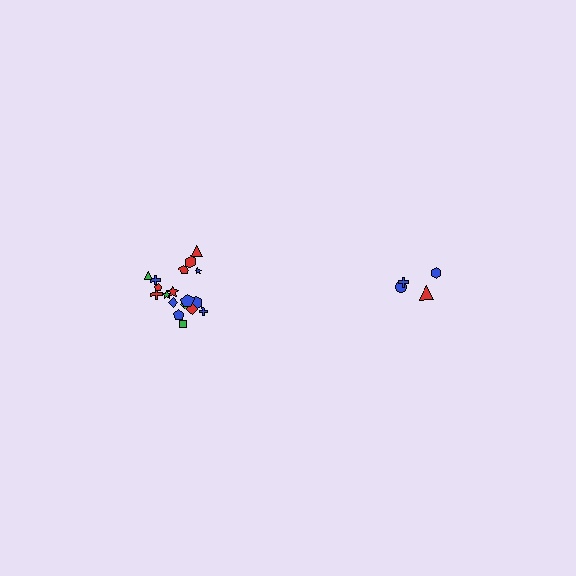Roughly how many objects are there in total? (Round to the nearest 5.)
Roughly 20 objects in total.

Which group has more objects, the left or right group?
The left group.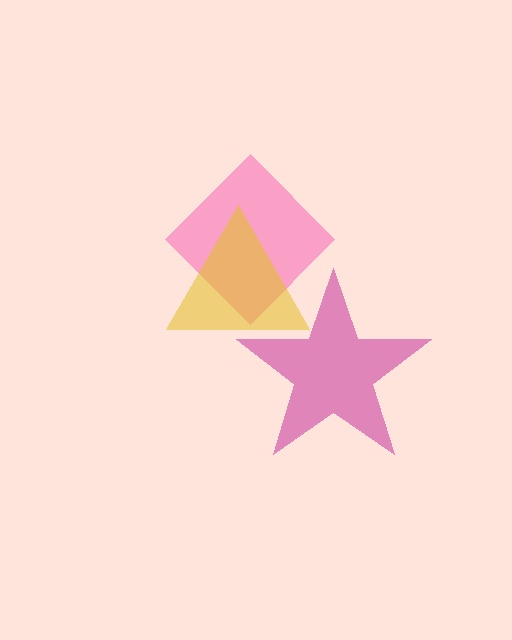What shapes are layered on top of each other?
The layered shapes are: a pink diamond, a magenta star, a yellow triangle.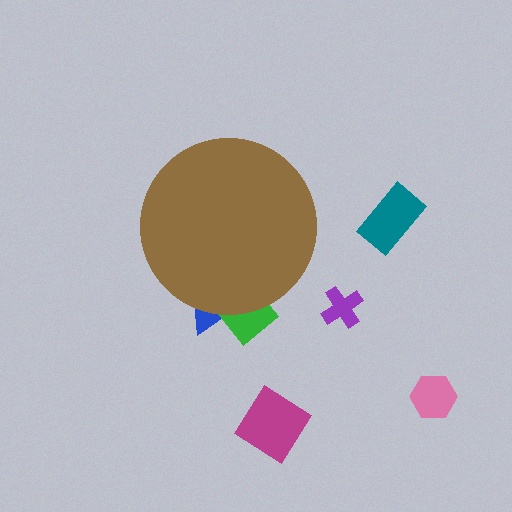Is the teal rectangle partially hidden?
No, the teal rectangle is fully visible.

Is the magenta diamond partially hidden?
No, the magenta diamond is fully visible.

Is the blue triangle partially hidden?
Yes, the blue triangle is partially hidden behind the brown circle.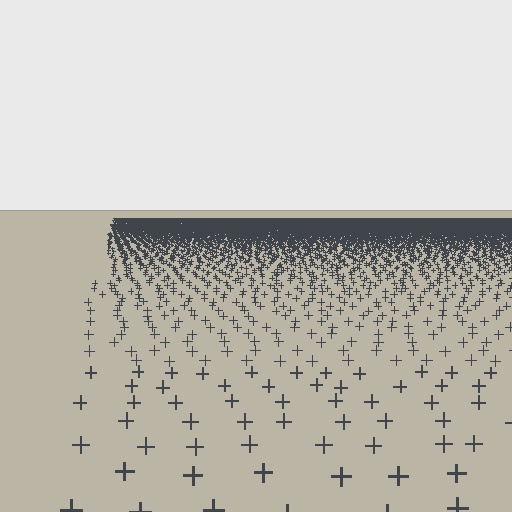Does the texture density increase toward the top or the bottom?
Density increases toward the top.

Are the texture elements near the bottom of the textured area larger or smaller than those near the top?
Larger. Near the bottom, elements are closer to the viewer and appear at a bigger on-screen size.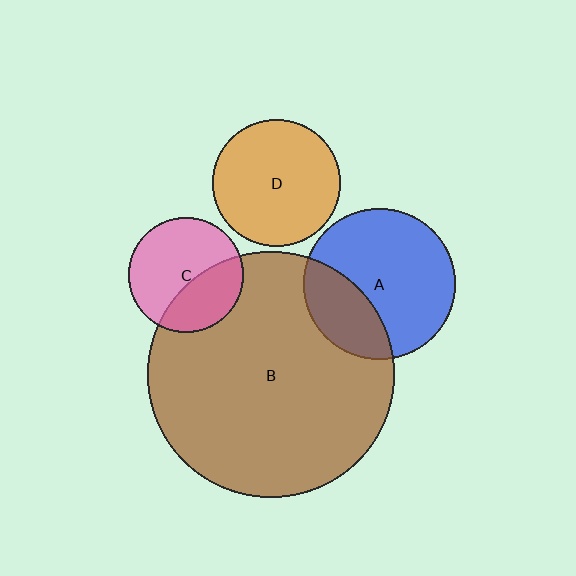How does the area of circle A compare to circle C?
Approximately 1.7 times.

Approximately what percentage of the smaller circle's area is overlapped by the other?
Approximately 35%.